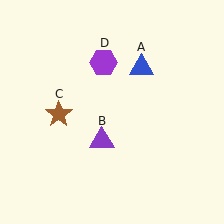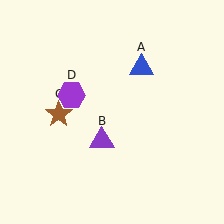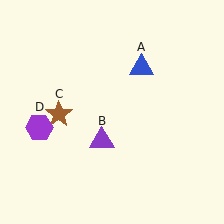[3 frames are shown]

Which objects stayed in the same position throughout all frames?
Blue triangle (object A) and purple triangle (object B) and brown star (object C) remained stationary.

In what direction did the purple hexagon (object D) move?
The purple hexagon (object D) moved down and to the left.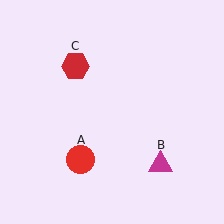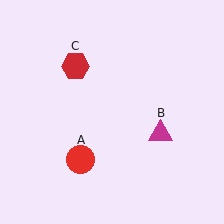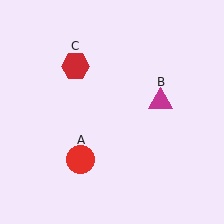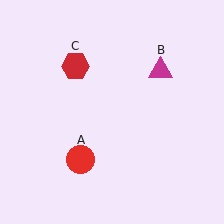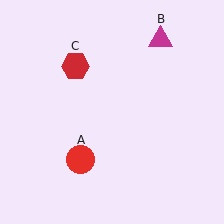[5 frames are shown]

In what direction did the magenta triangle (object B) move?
The magenta triangle (object B) moved up.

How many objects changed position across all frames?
1 object changed position: magenta triangle (object B).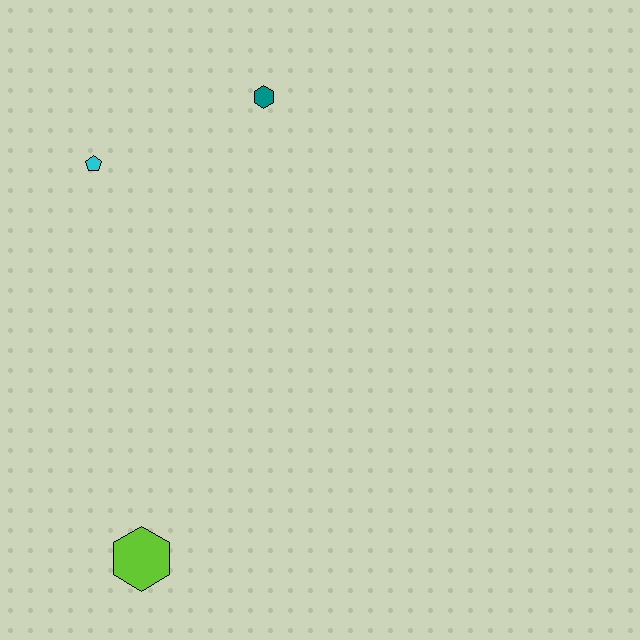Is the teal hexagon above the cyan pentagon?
Yes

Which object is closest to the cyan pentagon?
The teal hexagon is closest to the cyan pentagon.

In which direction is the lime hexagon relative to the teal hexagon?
The lime hexagon is below the teal hexagon.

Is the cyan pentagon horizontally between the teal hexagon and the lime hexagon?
No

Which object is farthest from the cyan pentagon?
The lime hexagon is farthest from the cyan pentagon.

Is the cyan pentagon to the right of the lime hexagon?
No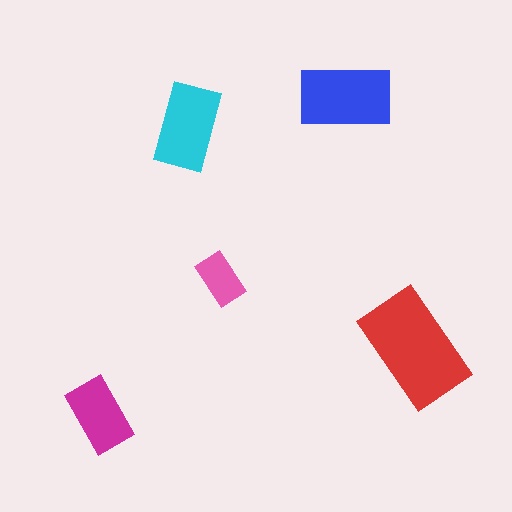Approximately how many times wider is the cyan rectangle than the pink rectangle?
About 1.5 times wider.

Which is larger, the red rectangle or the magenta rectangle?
The red one.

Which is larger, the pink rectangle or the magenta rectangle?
The magenta one.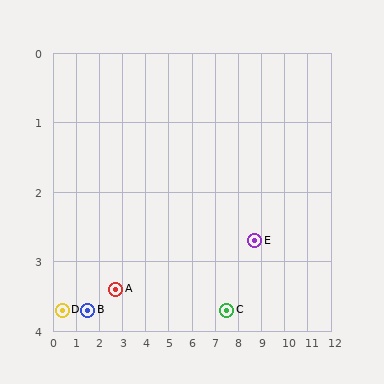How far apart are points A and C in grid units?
Points A and C are about 4.8 grid units apart.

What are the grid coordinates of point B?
Point B is at approximately (1.5, 3.7).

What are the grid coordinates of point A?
Point A is at approximately (2.7, 3.4).